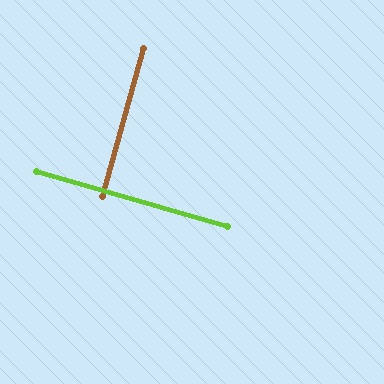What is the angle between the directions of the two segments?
Approximately 89 degrees.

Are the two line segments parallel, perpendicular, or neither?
Perpendicular — they meet at approximately 89°.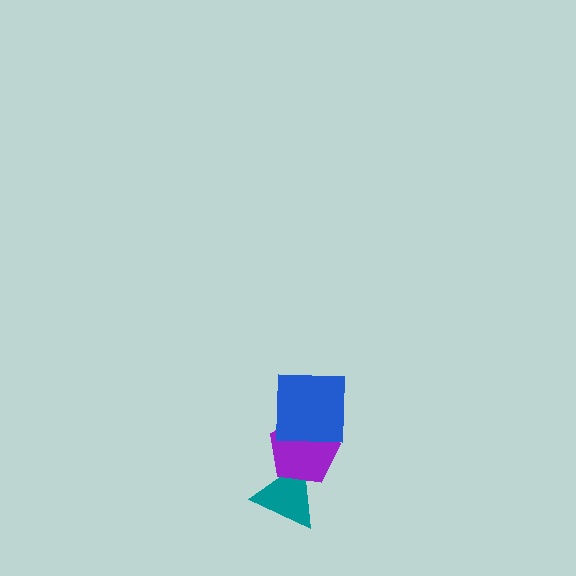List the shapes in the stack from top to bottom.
From top to bottom: the blue square, the purple pentagon, the teal triangle.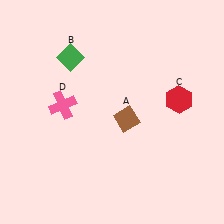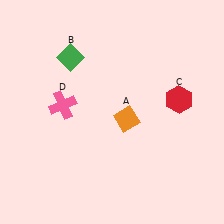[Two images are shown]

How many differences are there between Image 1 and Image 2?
There is 1 difference between the two images.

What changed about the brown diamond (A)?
In Image 1, A is brown. In Image 2, it changed to orange.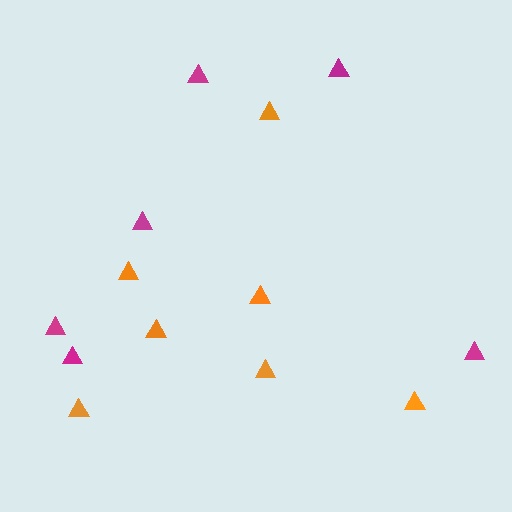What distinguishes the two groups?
There are 2 groups: one group of magenta triangles (6) and one group of orange triangles (7).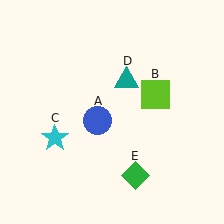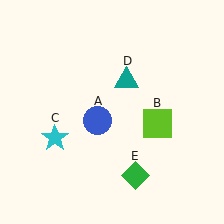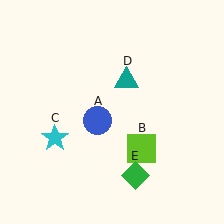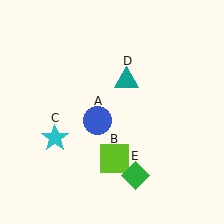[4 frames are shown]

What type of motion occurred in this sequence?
The lime square (object B) rotated clockwise around the center of the scene.